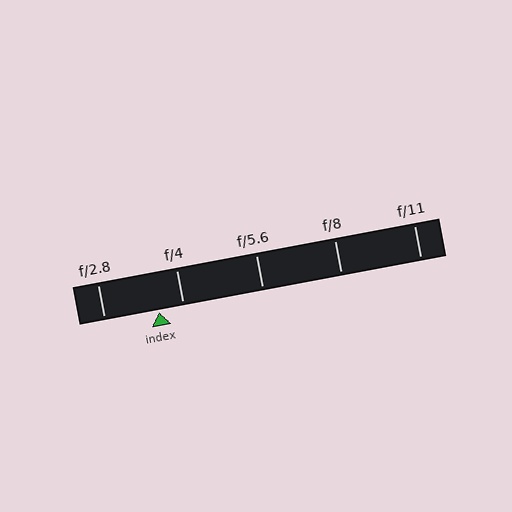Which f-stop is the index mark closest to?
The index mark is closest to f/4.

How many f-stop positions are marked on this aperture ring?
There are 5 f-stop positions marked.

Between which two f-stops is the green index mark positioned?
The index mark is between f/2.8 and f/4.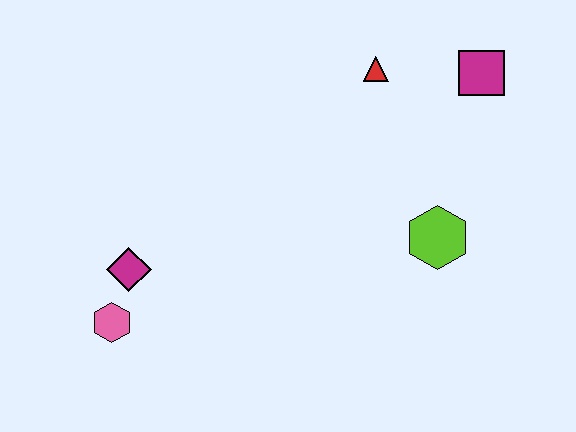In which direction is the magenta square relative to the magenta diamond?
The magenta square is to the right of the magenta diamond.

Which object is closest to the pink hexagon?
The magenta diamond is closest to the pink hexagon.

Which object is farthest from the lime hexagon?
The pink hexagon is farthest from the lime hexagon.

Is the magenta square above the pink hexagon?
Yes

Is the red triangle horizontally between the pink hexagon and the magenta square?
Yes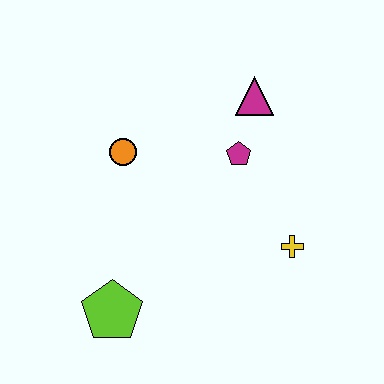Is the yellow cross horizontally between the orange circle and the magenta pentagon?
No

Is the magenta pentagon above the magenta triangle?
No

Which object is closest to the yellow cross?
The magenta pentagon is closest to the yellow cross.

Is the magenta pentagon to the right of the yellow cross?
No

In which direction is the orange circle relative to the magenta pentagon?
The orange circle is to the left of the magenta pentagon.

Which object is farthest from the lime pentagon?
The magenta triangle is farthest from the lime pentagon.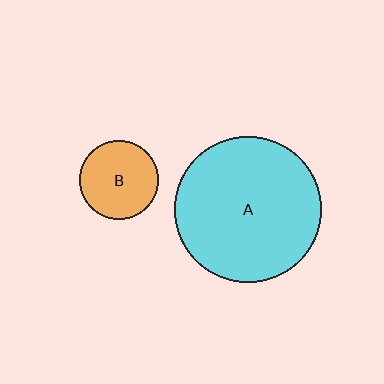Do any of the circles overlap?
No, none of the circles overlap.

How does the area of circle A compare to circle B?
Approximately 3.4 times.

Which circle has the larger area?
Circle A (cyan).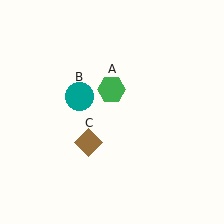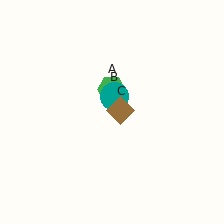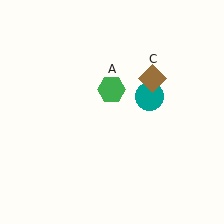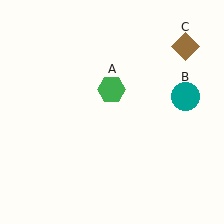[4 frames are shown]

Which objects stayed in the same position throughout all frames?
Green hexagon (object A) remained stationary.